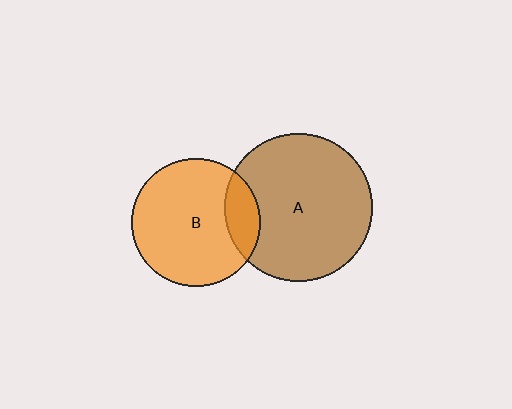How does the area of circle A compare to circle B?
Approximately 1.3 times.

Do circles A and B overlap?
Yes.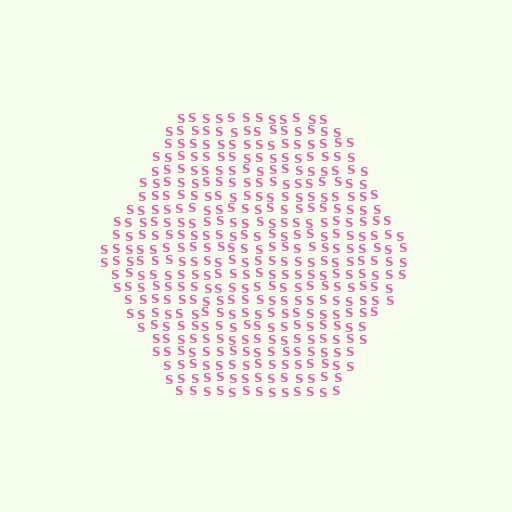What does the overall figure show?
The overall figure shows a hexagon.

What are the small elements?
The small elements are letter S's.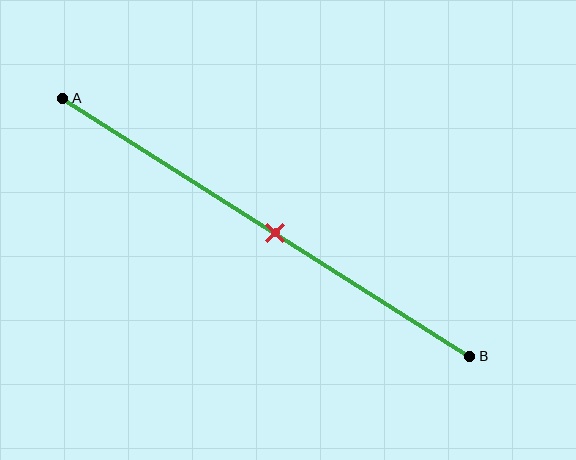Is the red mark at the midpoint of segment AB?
Yes, the mark is approximately at the midpoint.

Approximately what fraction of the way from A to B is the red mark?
The red mark is approximately 50% of the way from A to B.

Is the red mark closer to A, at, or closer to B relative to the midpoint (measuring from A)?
The red mark is approximately at the midpoint of segment AB.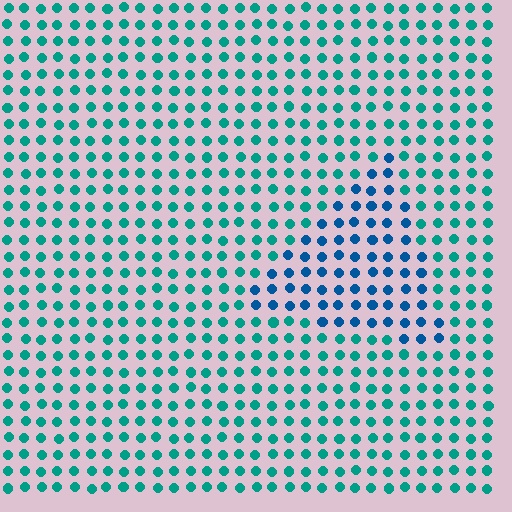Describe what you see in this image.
The image is filled with small teal elements in a uniform arrangement. A triangle-shaped region is visible where the elements are tinted to a slightly different hue, forming a subtle color boundary.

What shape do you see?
I see a triangle.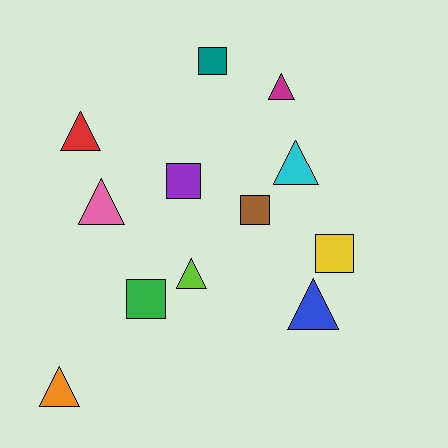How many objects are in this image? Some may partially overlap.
There are 12 objects.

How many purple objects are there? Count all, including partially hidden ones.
There is 1 purple object.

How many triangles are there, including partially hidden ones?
There are 7 triangles.